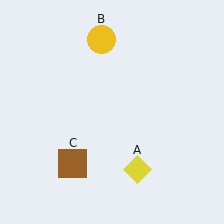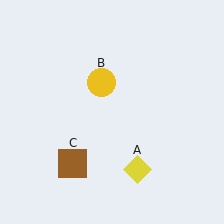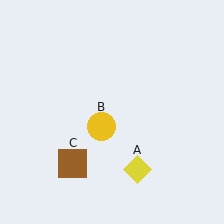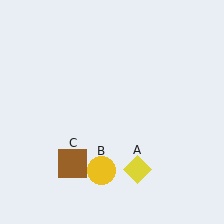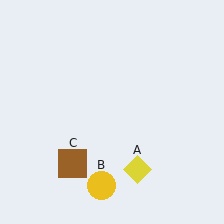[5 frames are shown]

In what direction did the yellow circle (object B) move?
The yellow circle (object B) moved down.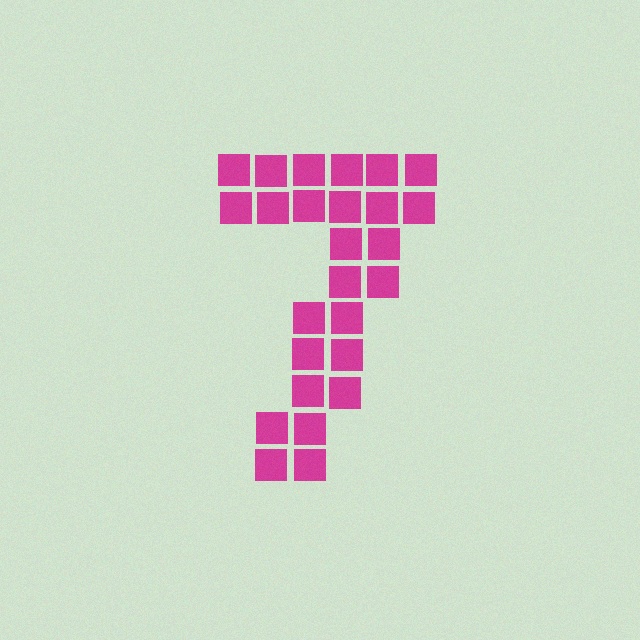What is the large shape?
The large shape is the digit 7.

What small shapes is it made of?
It is made of small squares.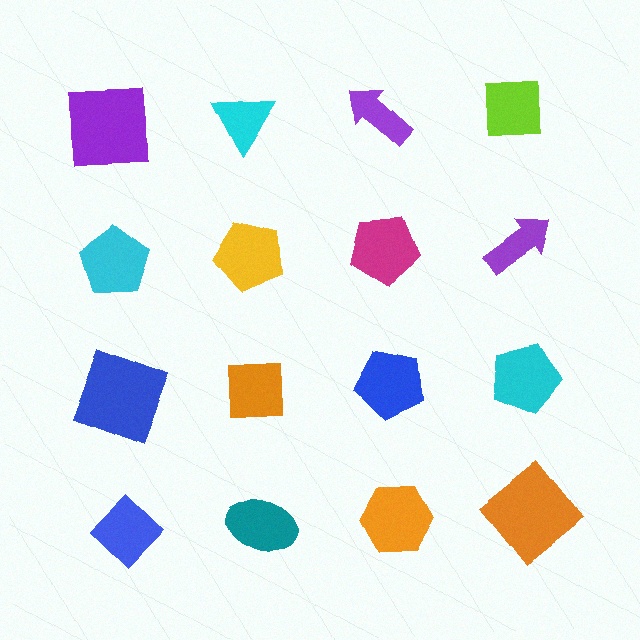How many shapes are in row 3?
4 shapes.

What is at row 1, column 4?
A lime square.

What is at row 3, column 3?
A blue pentagon.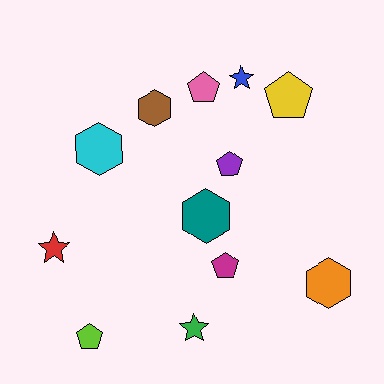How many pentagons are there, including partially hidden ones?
There are 5 pentagons.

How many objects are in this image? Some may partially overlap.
There are 12 objects.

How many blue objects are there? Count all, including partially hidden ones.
There is 1 blue object.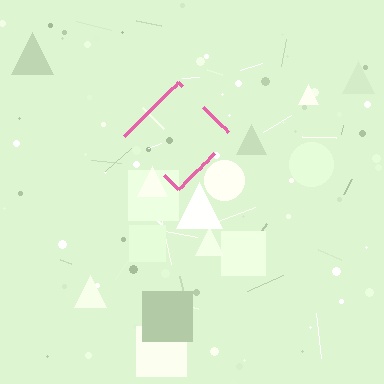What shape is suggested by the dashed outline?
The dashed outline suggests a diamond.